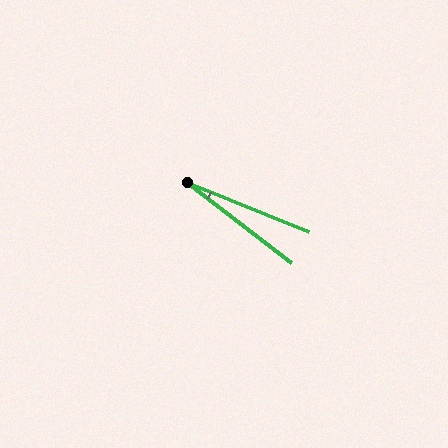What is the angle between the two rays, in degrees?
Approximately 16 degrees.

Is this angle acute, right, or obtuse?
It is acute.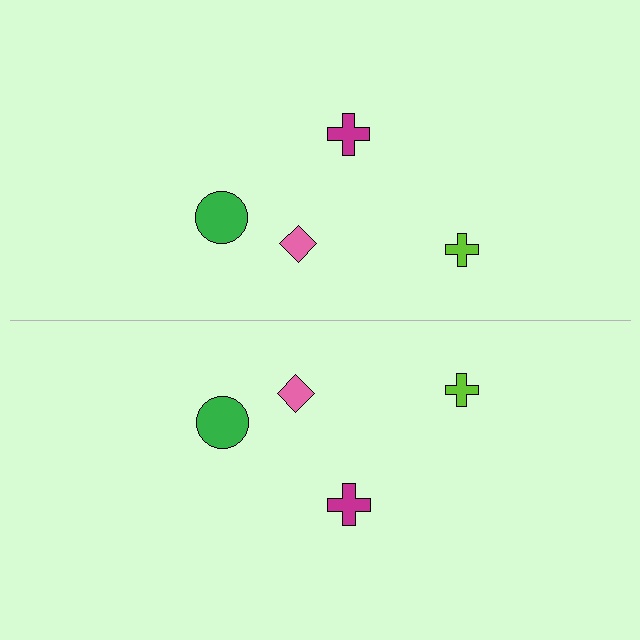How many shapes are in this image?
There are 8 shapes in this image.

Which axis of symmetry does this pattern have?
The pattern has a horizontal axis of symmetry running through the center of the image.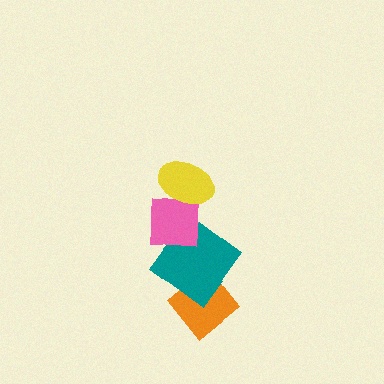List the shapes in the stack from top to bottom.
From top to bottom: the yellow ellipse, the pink square, the teal diamond, the orange diamond.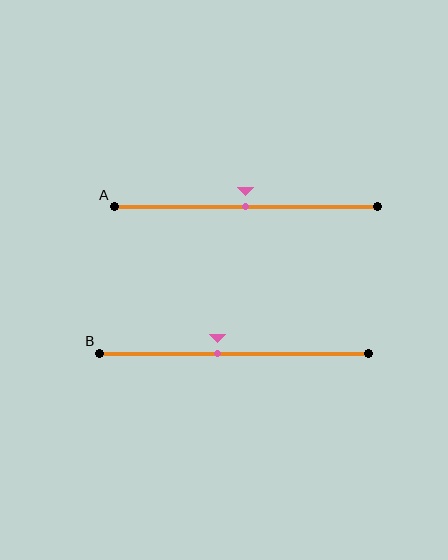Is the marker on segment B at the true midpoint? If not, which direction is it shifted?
No, the marker on segment B is shifted to the left by about 6% of the segment length.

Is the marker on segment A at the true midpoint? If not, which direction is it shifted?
Yes, the marker on segment A is at the true midpoint.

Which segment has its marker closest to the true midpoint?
Segment A has its marker closest to the true midpoint.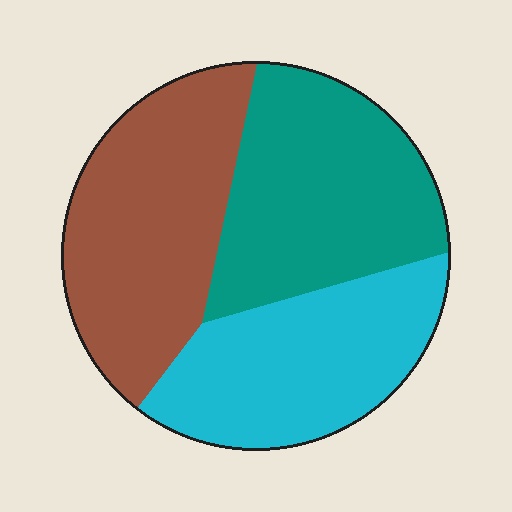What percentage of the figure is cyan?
Cyan covers around 30% of the figure.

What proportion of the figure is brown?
Brown takes up between a quarter and a half of the figure.